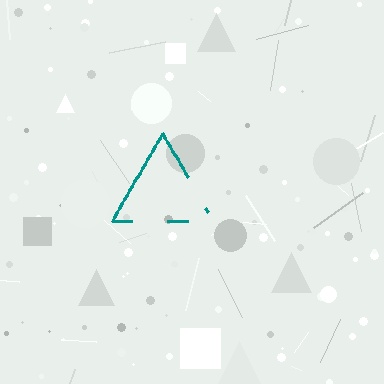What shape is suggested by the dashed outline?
The dashed outline suggests a triangle.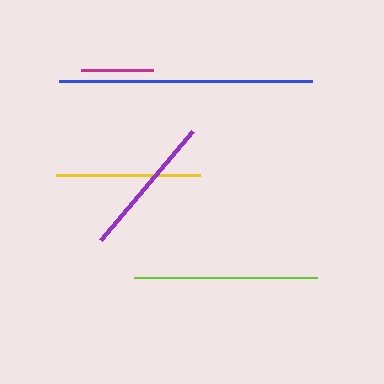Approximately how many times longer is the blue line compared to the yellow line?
The blue line is approximately 1.8 times the length of the yellow line.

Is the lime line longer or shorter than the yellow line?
The lime line is longer than the yellow line.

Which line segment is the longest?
The blue line is the longest at approximately 254 pixels.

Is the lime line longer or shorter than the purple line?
The lime line is longer than the purple line.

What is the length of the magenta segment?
The magenta segment is approximately 72 pixels long.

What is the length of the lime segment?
The lime segment is approximately 183 pixels long.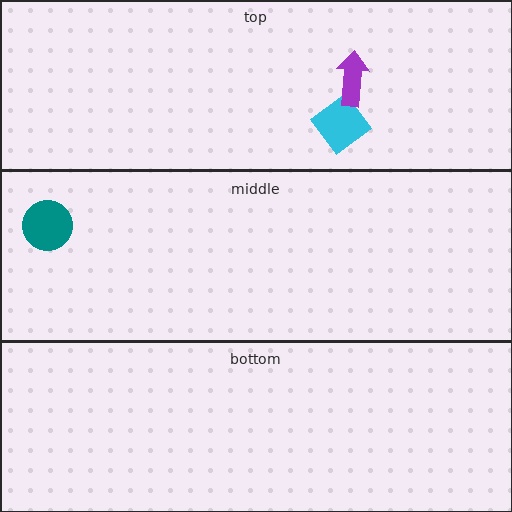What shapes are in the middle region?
The teal circle.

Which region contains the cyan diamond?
The top region.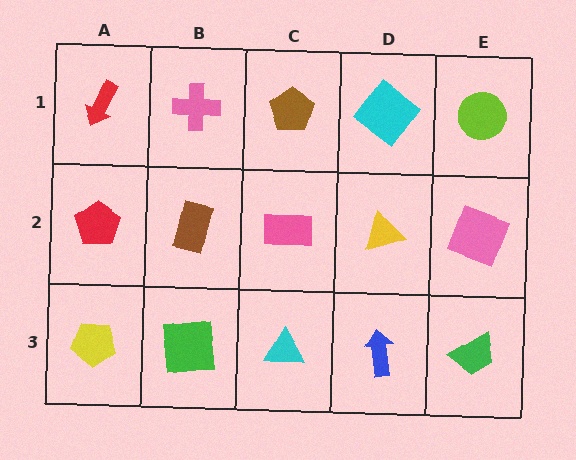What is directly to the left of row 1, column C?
A pink cross.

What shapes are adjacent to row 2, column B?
A pink cross (row 1, column B), a green square (row 3, column B), a red pentagon (row 2, column A), a pink rectangle (row 2, column C).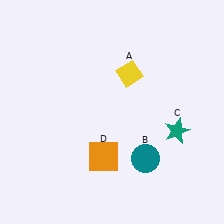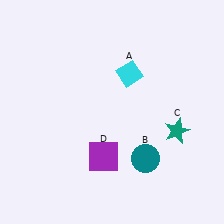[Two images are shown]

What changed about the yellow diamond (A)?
In Image 1, A is yellow. In Image 2, it changed to cyan.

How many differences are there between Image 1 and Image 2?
There are 2 differences between the two images.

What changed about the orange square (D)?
In Image 1, D is orange. In Image 2, it changed to purple.